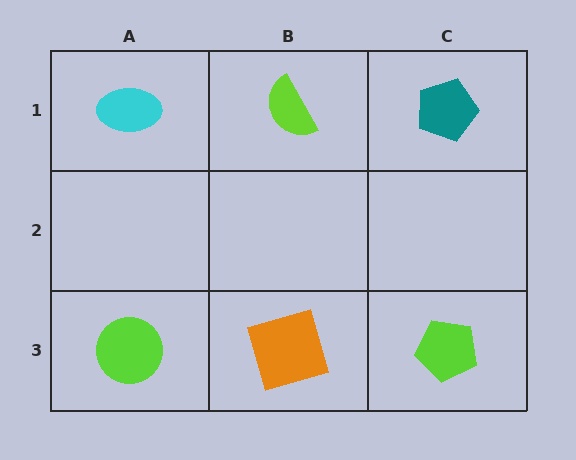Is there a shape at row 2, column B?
No, that cell is empty.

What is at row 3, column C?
A lime pentagon.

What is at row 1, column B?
A lime semicircle.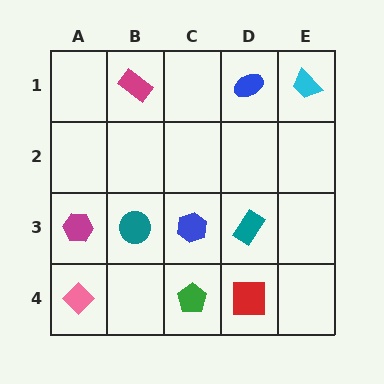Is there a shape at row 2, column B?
No, that cell is empty.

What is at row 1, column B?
A magenta rectangle.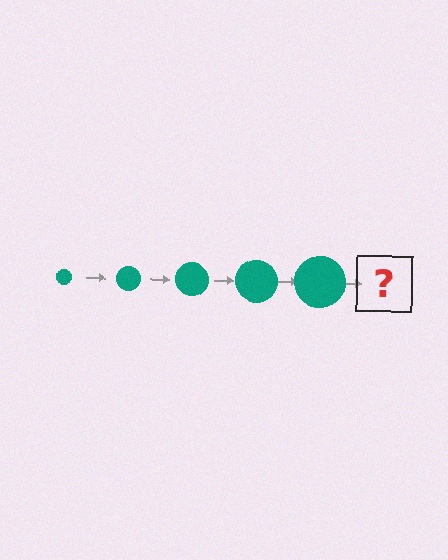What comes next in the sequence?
The next element should be a teal circle, larger than the previous one.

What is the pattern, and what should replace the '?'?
The pattern is that the circle gets progressively larger each step. The '?' should be a teal circle, larger than the previous one.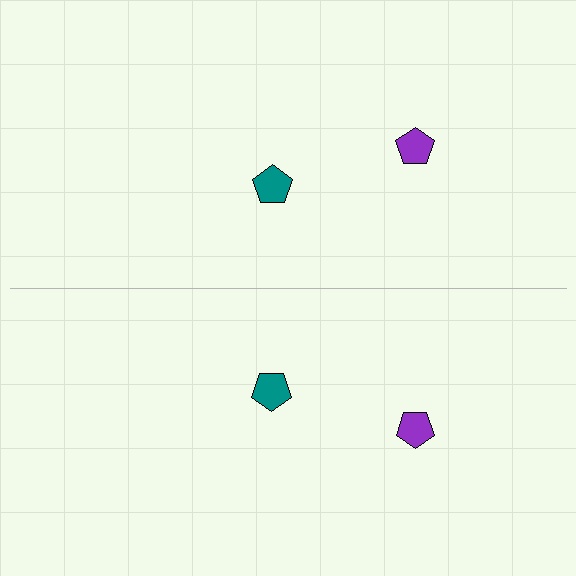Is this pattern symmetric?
Yes, this pattern has bilateral (reflection) symmetry.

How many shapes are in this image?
There are 4 shapes in this image.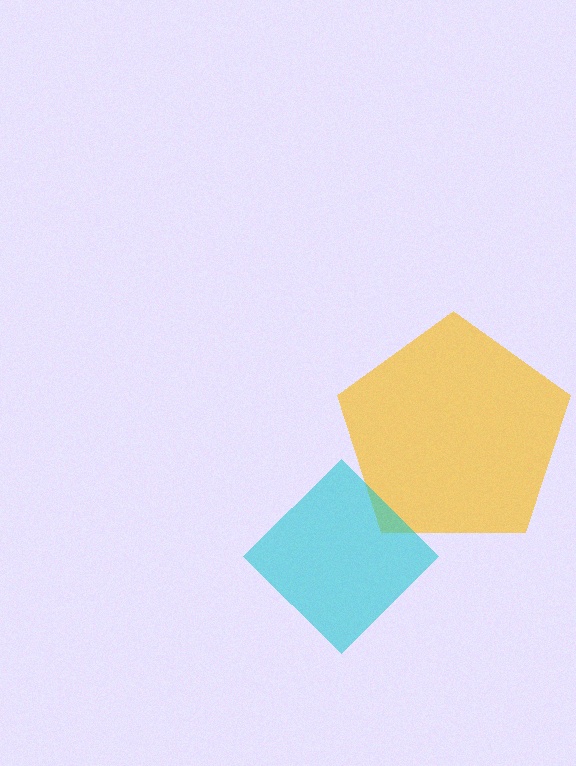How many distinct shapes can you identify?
There are 2 distinct shapes: a yellow pentagon, a cyan diamond.